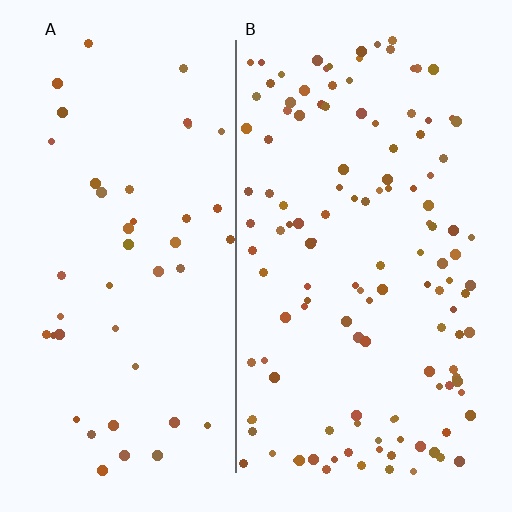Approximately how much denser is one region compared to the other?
Approximately 2.8× — region B over region A.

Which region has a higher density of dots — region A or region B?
B (the right).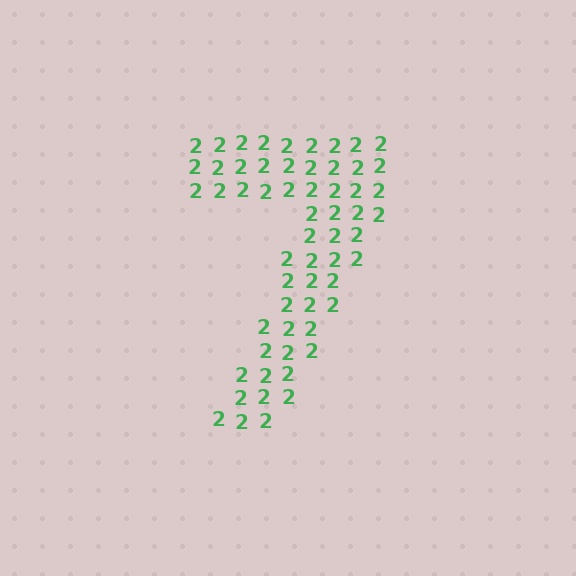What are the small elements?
The small elements are digit 2's.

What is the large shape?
The large shape is the digit 7.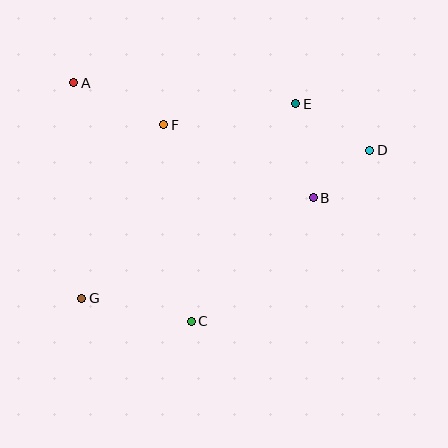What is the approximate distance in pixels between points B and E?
The distance between B and E is approximately 95 pixels.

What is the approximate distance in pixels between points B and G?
The distance between B and G is approximately 252 pixels.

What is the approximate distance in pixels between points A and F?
The distance between A and F is approximately 99 pixels.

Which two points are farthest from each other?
Points D and G are farthest from each other.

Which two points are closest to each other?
Points B and D are closest to each other.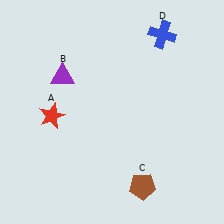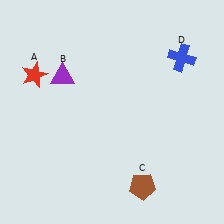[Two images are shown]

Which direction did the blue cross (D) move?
The blue cross (D) moved down.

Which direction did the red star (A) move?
The red star (A) moved up.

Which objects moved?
The objects that moved are: the red star (A), the blue cross (D).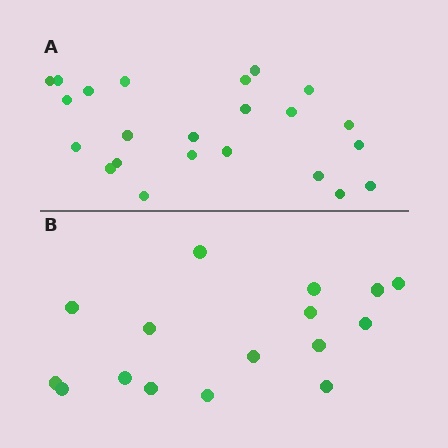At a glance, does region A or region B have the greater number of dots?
Region A (the top region) has more dots.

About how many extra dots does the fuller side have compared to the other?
Region A has roughly 8 or so more dots than region B.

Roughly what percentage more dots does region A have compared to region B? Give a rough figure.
About 45% more.